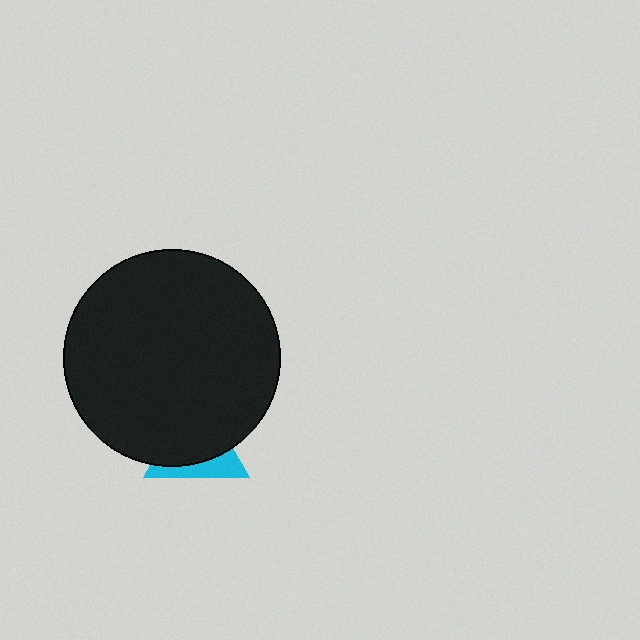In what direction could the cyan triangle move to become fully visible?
The cyan triangle could move down. That would shift it out from behind the black circle entirely.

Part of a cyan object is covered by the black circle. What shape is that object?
It is a triangle.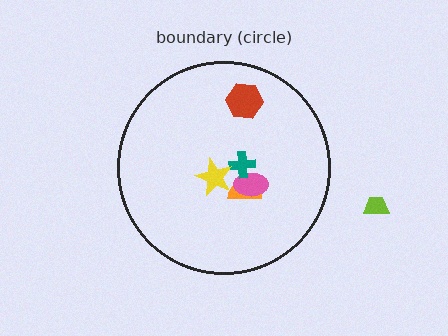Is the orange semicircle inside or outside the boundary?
Inside.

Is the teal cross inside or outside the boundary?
Inside.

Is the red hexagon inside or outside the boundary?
Inside.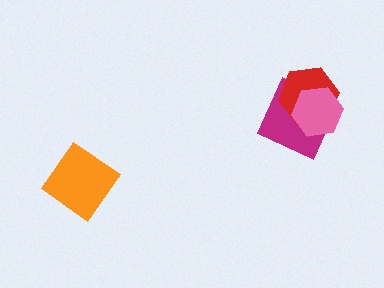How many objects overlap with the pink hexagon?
2 objects overlap with the pink hexagon.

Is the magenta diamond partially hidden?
Yes, it is partially covered by another shape.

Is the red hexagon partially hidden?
Yes, it is partially covered by another shape.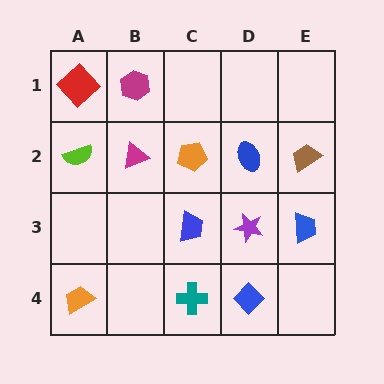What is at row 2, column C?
An orange pentagon.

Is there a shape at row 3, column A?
No, that cell is empty.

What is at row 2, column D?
A blue ellipse.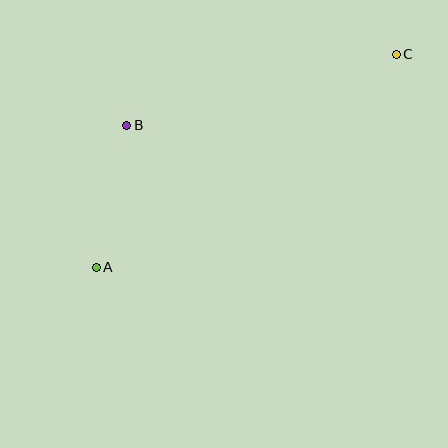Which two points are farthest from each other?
Points A and C are farthest from each other.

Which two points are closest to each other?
Points A and B are closest to each other.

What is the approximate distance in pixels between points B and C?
The distance between B and C is approximately 278 pixels.